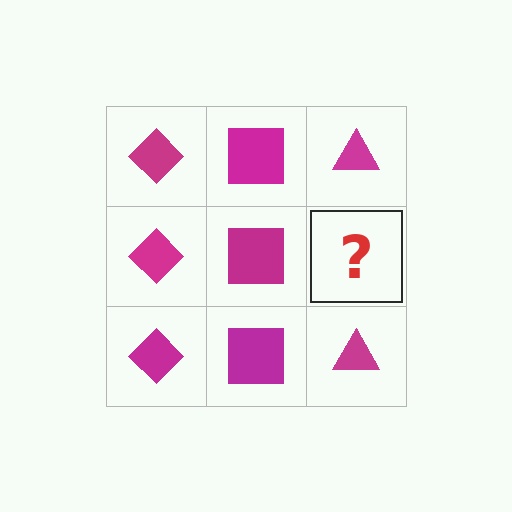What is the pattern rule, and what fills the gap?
The rule is that each column has a consistent shape. The gap should be filled with a magenta triangle.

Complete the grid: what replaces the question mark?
The question mark should be replaced with a magenta triangle.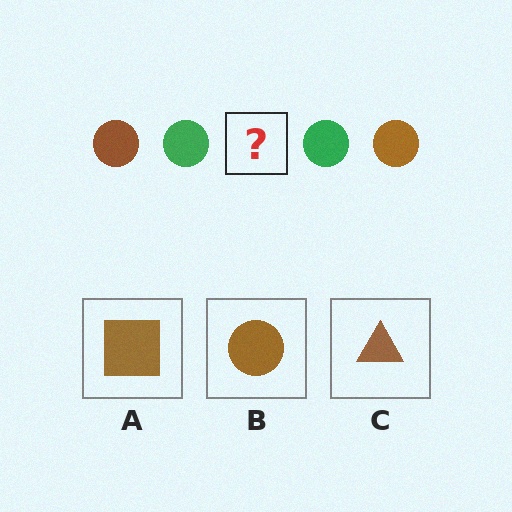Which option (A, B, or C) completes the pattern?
B.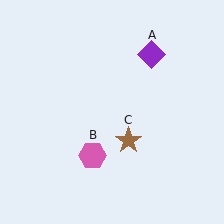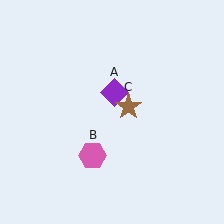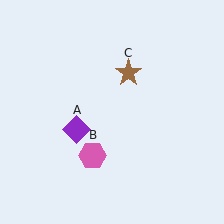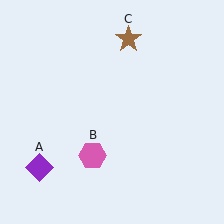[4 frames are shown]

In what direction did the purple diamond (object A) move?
The purple diamond (object A) moved down and to the left.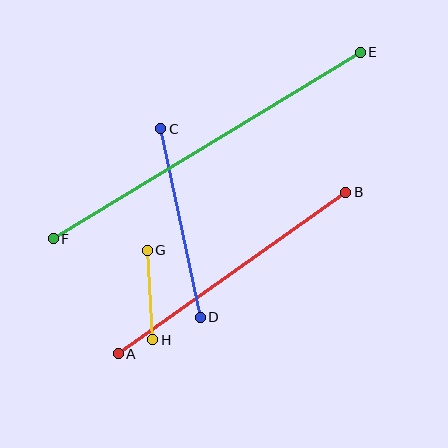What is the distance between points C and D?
The distance is approximately 193 pixels.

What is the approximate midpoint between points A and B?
The midpoint is at approximately (232, 273) pixels.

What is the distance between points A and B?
The distance is approximately 279 pixels.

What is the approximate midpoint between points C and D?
The midpoint is at approximately (180, 223) pixels.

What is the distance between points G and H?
The distance is approximately 90 pixels.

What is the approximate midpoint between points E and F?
The midpoint is at approximately (207, 145) pixels.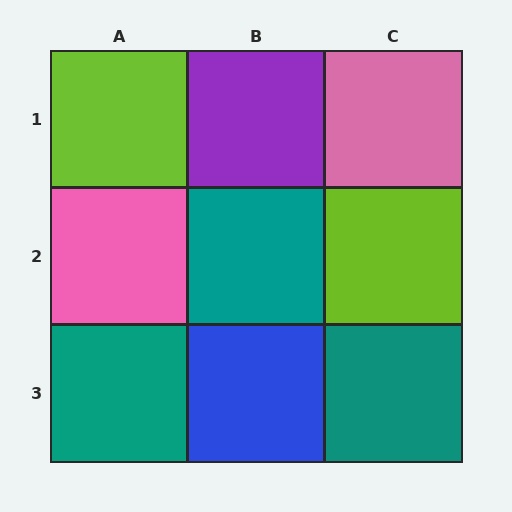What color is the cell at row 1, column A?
Lime.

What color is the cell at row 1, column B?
Purple.